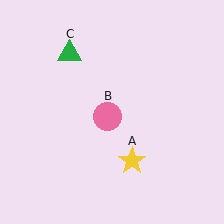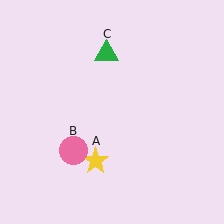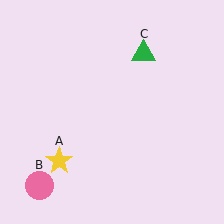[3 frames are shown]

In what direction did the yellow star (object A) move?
The yellow star (object A) moved left.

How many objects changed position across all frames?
3 objects changed position: yellow star (object A), pink circle (object B), green triangle (object C).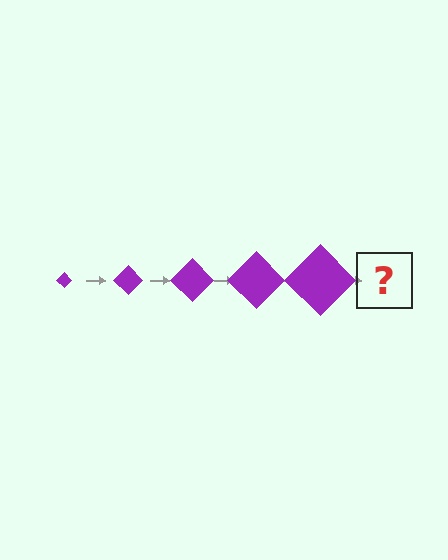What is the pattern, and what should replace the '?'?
The pattern is that the diamond gets progressively larger each step. The '?' should be a purple diamond, larger than the previous one.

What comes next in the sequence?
The next element should be a purple diamond, larger than the previous one.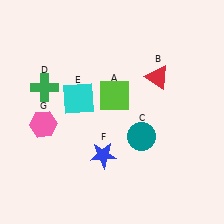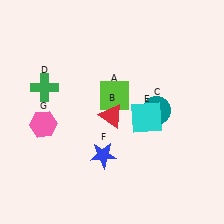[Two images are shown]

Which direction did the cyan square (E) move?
The cyan square (E) moved right.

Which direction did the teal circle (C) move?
The teal circle (C) moved up.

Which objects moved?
The objects that moved are: the red triangle (B), the teal circle (C), the cyan square (E).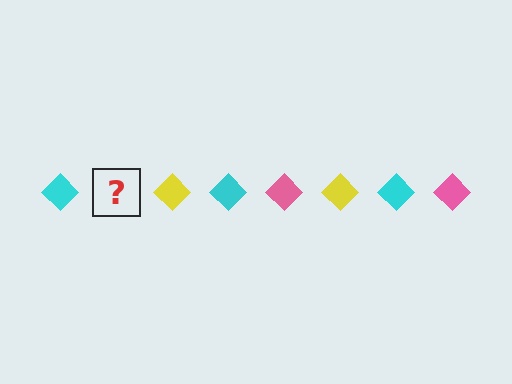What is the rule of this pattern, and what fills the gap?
The rule is that the pattern cycles through cyan, pink, yellow diamonds. The gap should be filled with a pink diamond.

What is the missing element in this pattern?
The missing element is a pink diamond.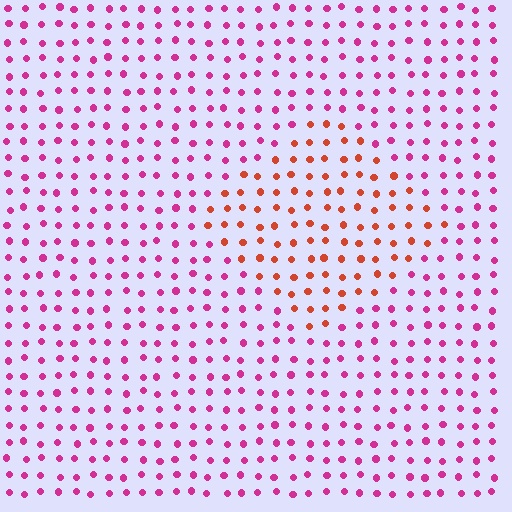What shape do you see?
I see a diamond.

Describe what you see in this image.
The image is filled with small magenta elements in a uniform arrangement. A diamond-shaped region is visible where the elements are tinted to a slightly different hue, forming a subtle color boundary.